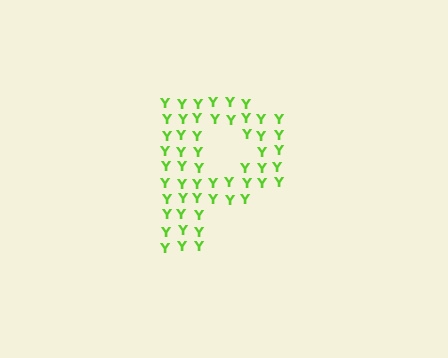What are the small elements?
The small elements are letter Y's.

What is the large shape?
The large shape is the letter P.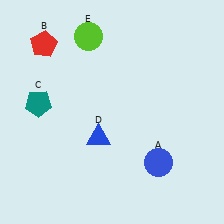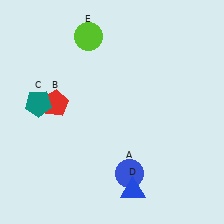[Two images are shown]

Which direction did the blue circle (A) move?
The blue circle (A) moved left.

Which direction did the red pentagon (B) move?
The red pentagon (B) moved down.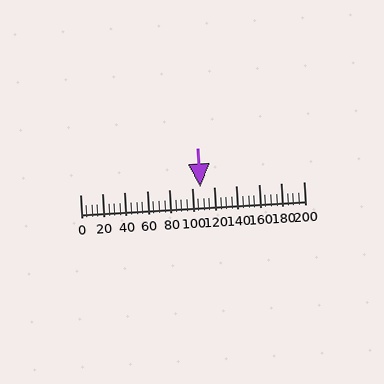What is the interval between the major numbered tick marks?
The major tick marks are spaced 20 units apart.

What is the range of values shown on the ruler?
The ruler shows values from 0 to 200.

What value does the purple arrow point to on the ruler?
The purple arrow points to approximately 108.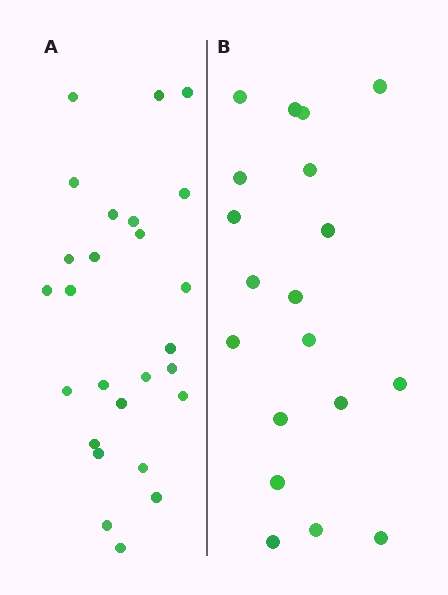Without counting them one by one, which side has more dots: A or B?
Region A (the left region) has more dots.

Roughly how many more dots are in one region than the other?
Region A has roughly 8 or so more dots than region B.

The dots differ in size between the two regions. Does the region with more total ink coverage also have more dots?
No. Region B has more total ink coverage because its dots are larger, but region A actually contains more individual dots. Total area can be misleading — the number of items is what matters here.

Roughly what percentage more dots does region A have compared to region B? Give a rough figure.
About 35% more.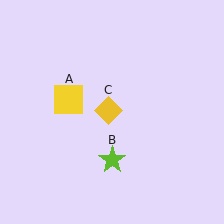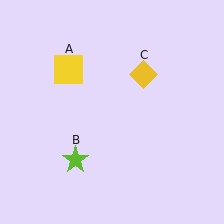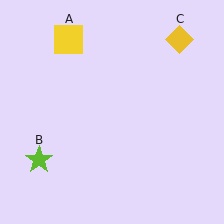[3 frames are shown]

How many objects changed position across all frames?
3 objects changed position: yellow square (object A), lime star (object B), yellow diamond (object C).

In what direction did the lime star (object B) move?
The lime star (object B) moved left.